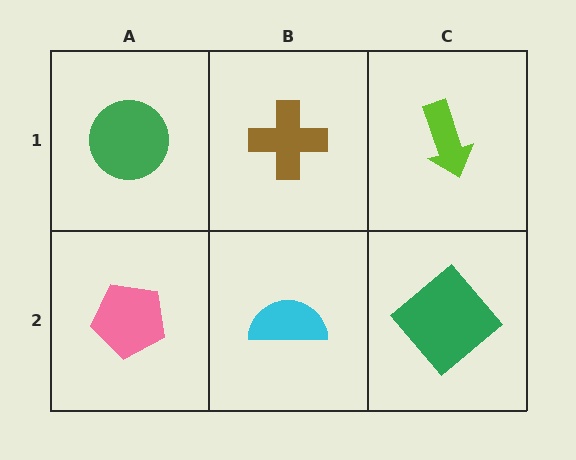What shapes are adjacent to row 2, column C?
A lime arrow (row 1, column C), a cyan semicircle (row 2, column B).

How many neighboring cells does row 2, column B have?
3.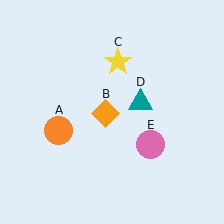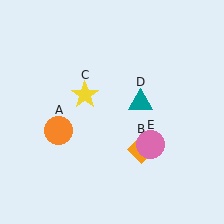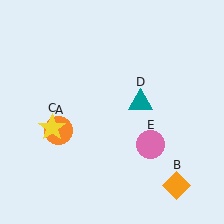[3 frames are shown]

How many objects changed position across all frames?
2 objects changed position: orange diamond (object B), yellow star (object C).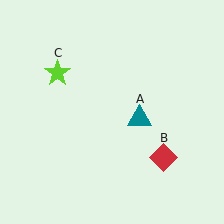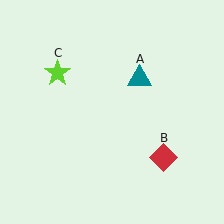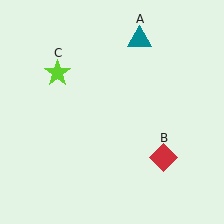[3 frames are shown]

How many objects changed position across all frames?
1 object changed position: teal triangle (object A).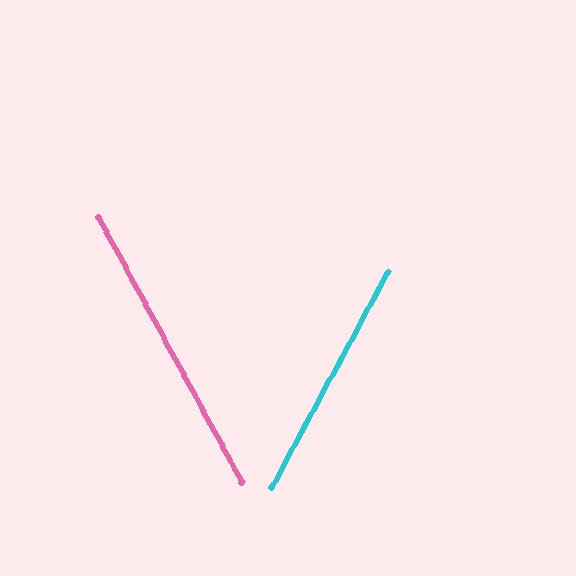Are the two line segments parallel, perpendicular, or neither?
Neither parallel nor perpendicular — they differ by about 57°.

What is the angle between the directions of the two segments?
Approximately 57 degrees.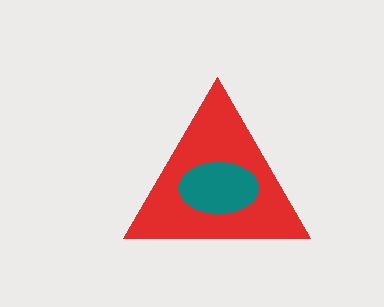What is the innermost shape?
The teal ellipse.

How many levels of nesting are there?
2.